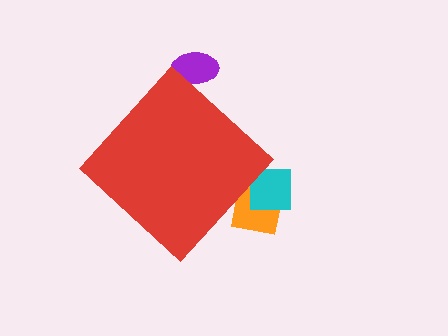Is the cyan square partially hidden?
Yes, the cyan square is partially hidden behind the red diamond.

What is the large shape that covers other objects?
A red diamond.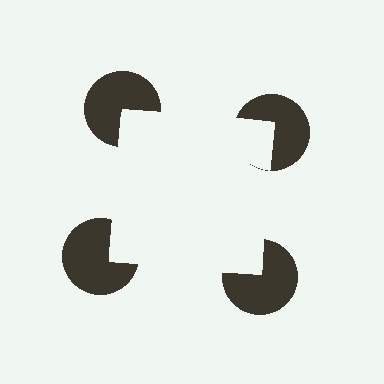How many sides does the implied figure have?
4 sides.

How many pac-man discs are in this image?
There are 4 — one at each vertex of the illusory square.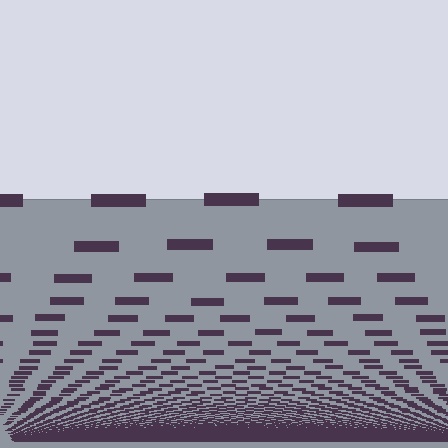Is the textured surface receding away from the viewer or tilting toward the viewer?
The surface appears to tilt toward the viewer. Texture elements get larger and sparser toward the top.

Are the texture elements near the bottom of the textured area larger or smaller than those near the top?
Smaller. The gradient is inverted — elements near the bottom are smaller and denser.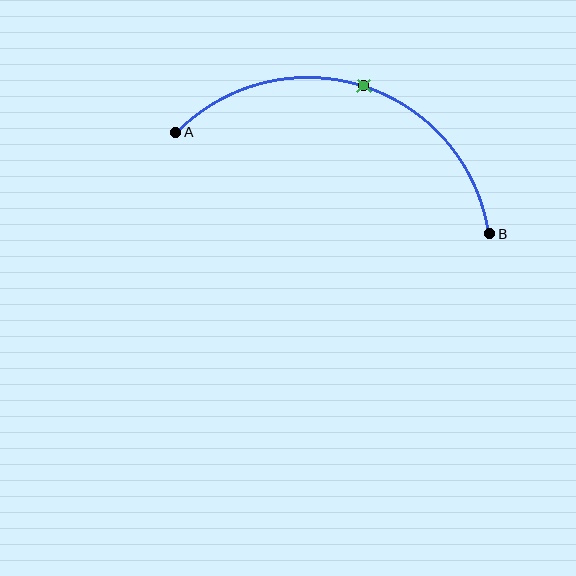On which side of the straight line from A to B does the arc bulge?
The arc bulges above the straight line connecting A and B.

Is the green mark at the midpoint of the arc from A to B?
Yes. The green mark lies on the arc at equal arc-length from both A and B — it is the arc midpoint.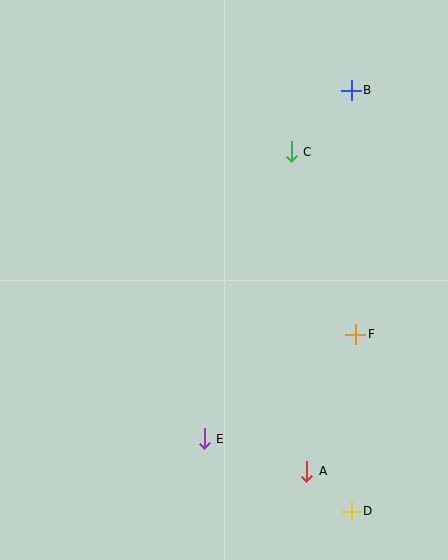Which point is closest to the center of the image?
Point F at (356, 334) is closest to the center.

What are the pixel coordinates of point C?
Point C is at (291, 152).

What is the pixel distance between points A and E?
The distance between A and E is 107 pixels.